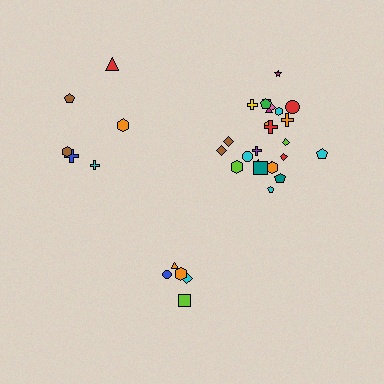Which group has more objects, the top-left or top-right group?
The top-right group.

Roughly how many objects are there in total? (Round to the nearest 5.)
Roughly 35 objects in total.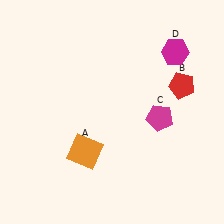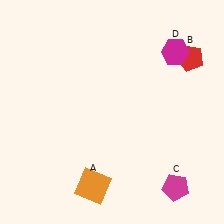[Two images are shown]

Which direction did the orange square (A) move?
The orange square (A) moved down.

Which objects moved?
The objects that moved are: the orange square (A), the red pentagon (B), the magenta pentagon (C).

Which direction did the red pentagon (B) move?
The red pentagon (B) moved up.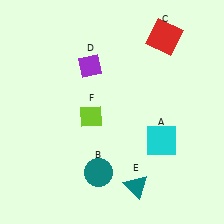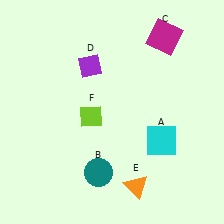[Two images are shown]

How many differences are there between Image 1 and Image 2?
There are 2 differences between the two images.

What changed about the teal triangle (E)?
In Image 1, E is teal. In Image 2, it changed to orange.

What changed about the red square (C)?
In Image 1, C is red. In Image 2, it changed to magenta.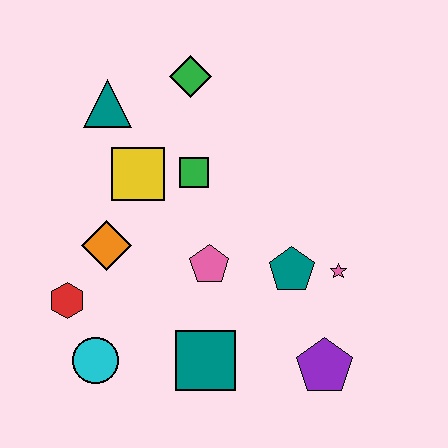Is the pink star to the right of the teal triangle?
Yes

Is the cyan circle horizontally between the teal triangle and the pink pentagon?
No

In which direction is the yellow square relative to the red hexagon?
The yellow square is above the red hexagon.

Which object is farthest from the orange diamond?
The purple pentagon is farthest from the orange diamond.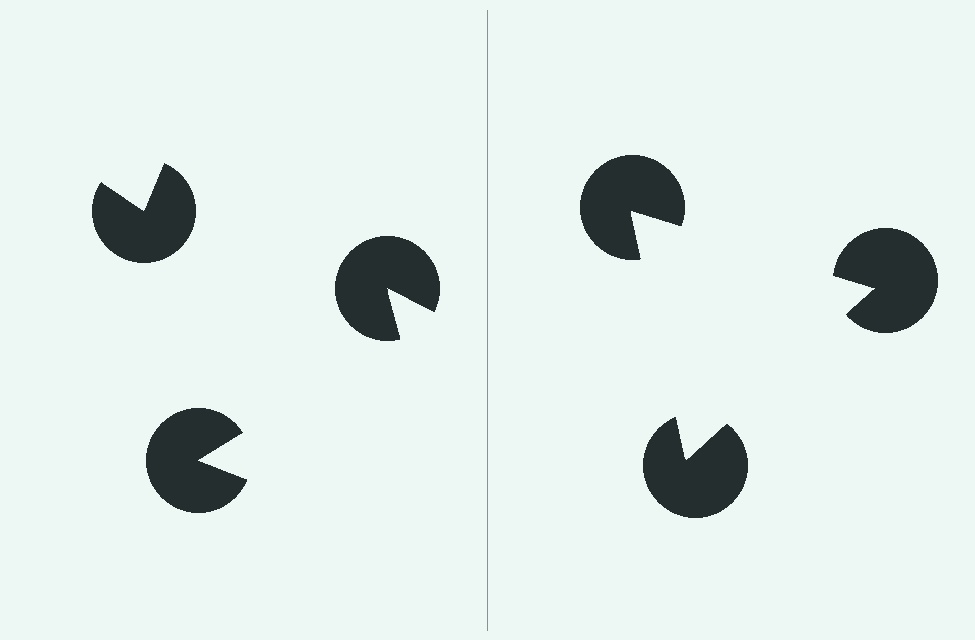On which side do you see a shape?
An illusory triangle appears on the right side. On the left side the wedge cuts are rotated, so no coherent shape forms.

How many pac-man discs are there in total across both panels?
6 — 3 on each side.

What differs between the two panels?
The pac-man discs are positioned identically on both sides; only the wedge orientations differ. On the right they align to a triangle; on the left they are misaligned.